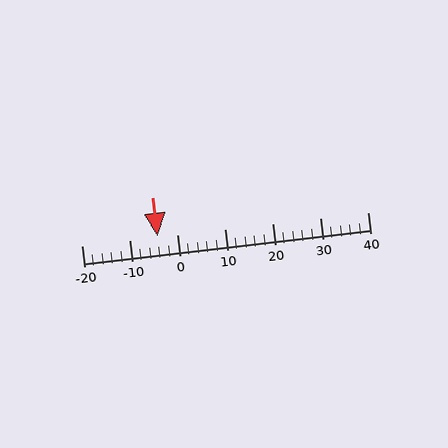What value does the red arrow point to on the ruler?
The red arrow points to approximately -4.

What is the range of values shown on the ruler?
The ruler shows values from -20 to 40.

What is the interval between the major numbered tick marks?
The major tick marks are spaced 10 units apart.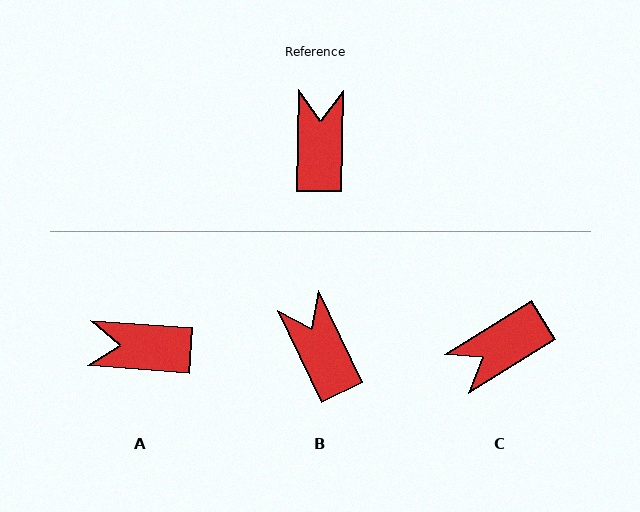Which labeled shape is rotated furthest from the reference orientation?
C, about 123 degrees away.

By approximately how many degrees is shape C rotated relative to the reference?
Approximately 123 degrees counter-clockwise.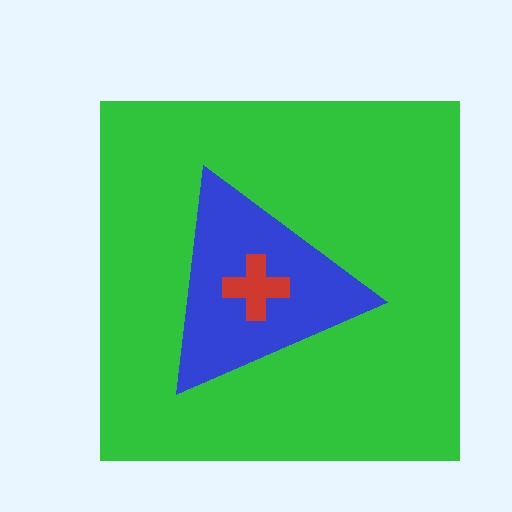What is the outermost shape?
The green square.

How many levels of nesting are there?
3.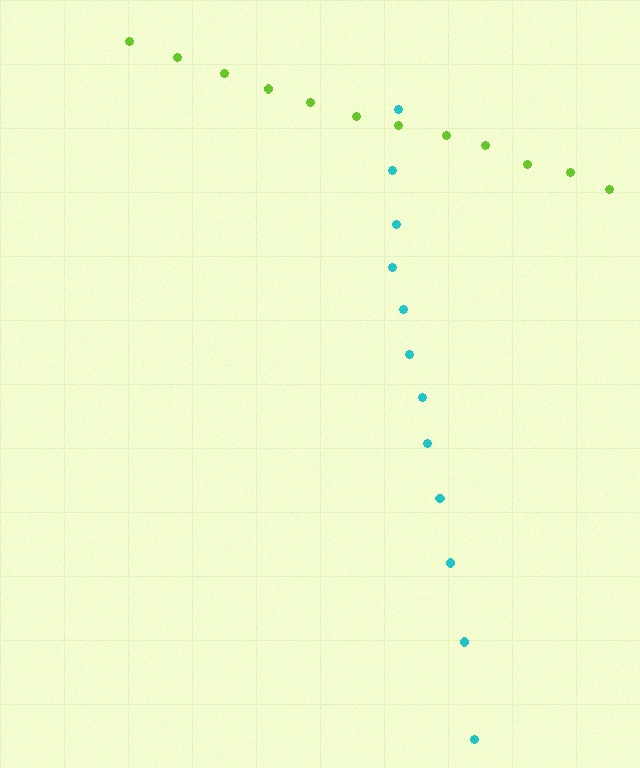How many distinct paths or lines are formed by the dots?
There are 2 distinct paths.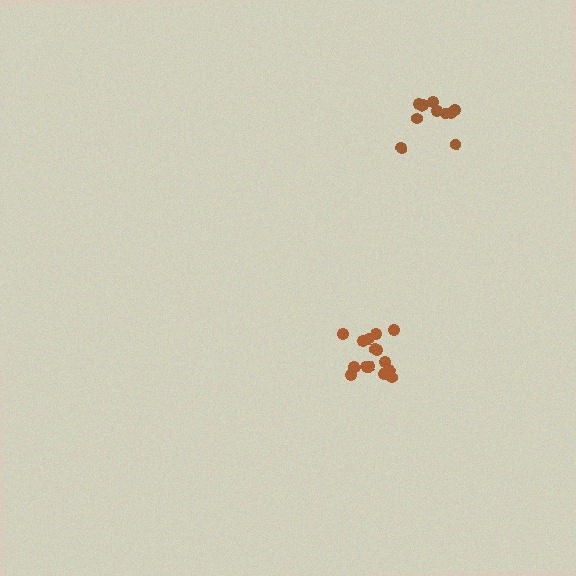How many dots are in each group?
Group 1: 15 dots, Group 2: 10 dots (25 total).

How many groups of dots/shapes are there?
There are 2 groups.